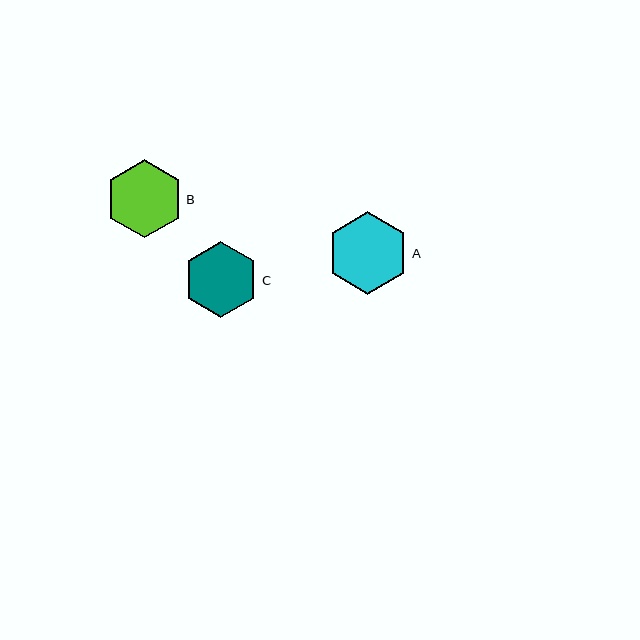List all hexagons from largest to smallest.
From largest to smallest: A, B, C.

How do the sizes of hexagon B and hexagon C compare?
Hexagon B and hexagon C are approximately the same size.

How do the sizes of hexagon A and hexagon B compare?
Hexagon A and hexagon B are approximately the same size.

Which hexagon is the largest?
Hexagon A is the largest with a size of approximately 83 pixels.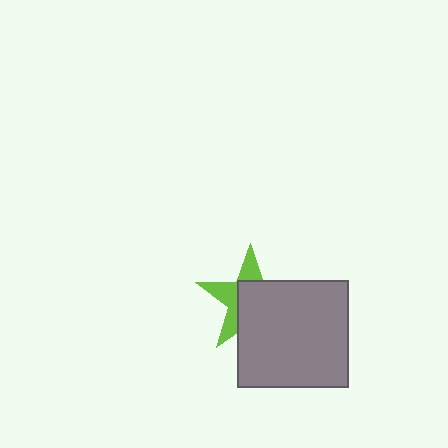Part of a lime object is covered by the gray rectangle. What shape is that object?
It is a star.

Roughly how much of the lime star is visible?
A small part of it is visible (roughly 41%).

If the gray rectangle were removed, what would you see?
You would see the complete lime star.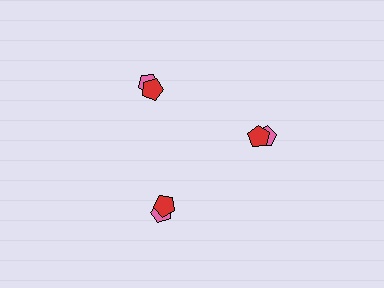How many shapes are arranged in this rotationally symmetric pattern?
There are 6 shapes, arranged in 3 groups of 2.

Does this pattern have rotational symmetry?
Yes, this pattern has 3-fold rotational symmetry. It looks the same after rotating 120 degrees around the center.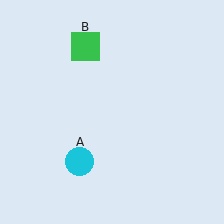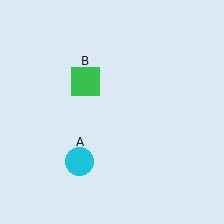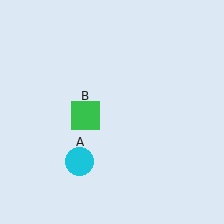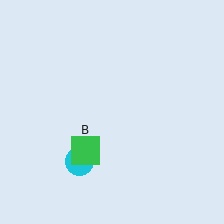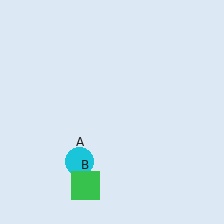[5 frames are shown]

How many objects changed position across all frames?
1 object changed position: green square (object B).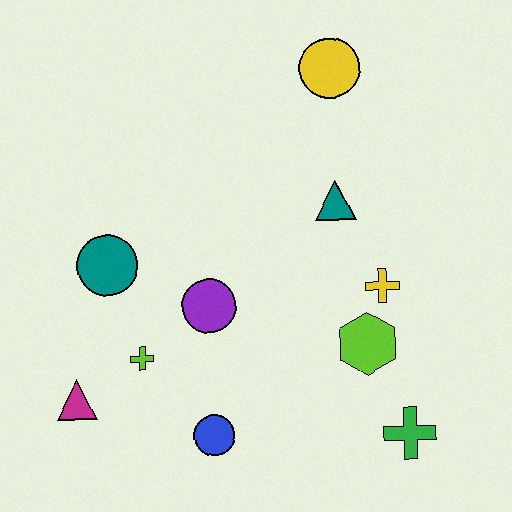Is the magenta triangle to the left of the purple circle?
Yes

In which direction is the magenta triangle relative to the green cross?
The magenta triangle is to the left of the green cross.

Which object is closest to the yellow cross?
The lime hexagon is closest to the yellow cross.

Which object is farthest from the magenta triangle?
The yellow circle is farthest from the magenta triangle.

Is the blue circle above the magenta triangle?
No